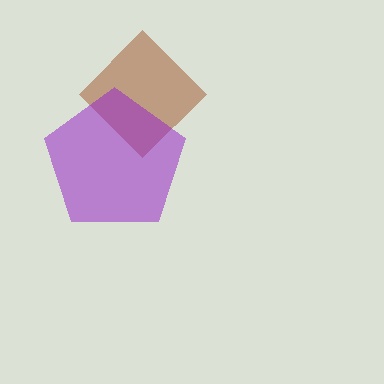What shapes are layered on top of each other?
The layered shapes are: a brown diamond, a purple pentagon.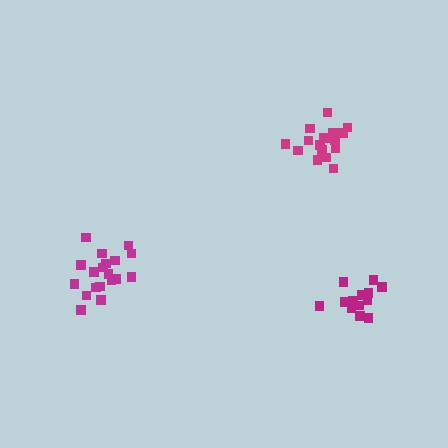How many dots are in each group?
Group 1: 20 dots, Group 2: 14 dots, Group 3: 19 dots (53 total).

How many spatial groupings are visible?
There are 3 spatial groupings.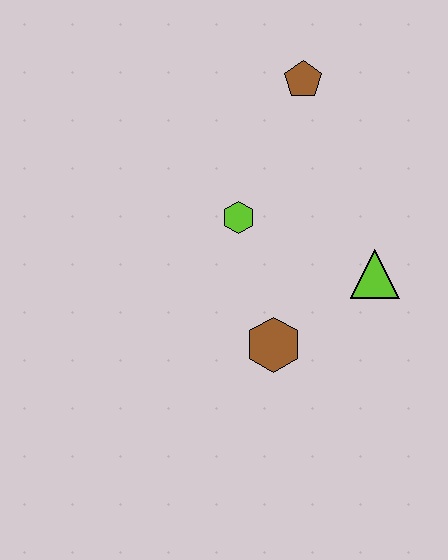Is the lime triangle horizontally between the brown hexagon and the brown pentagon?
No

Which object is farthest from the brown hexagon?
The brown pentagon is farthest from the brown hexagon.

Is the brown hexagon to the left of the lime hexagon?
No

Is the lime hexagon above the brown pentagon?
No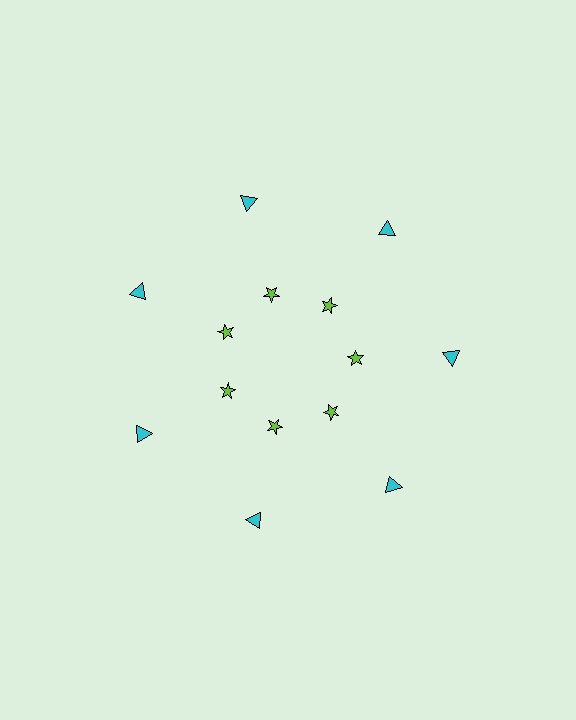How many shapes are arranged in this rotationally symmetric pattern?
There are 14 shapes, arranged in 7 groups of 2.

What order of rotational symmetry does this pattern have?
This pattern has 7-fold rotational symmetry.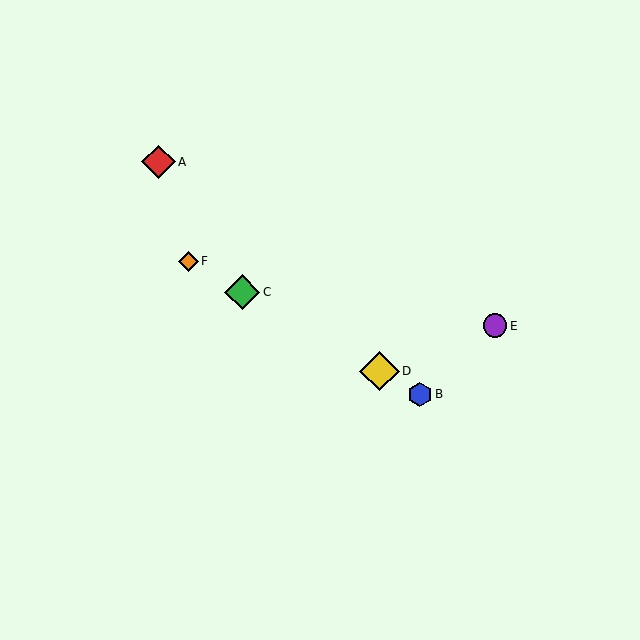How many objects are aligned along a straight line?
4 objects (B, C, D, F) are aligned along a straight line.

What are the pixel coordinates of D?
Object D is at (380, 371).